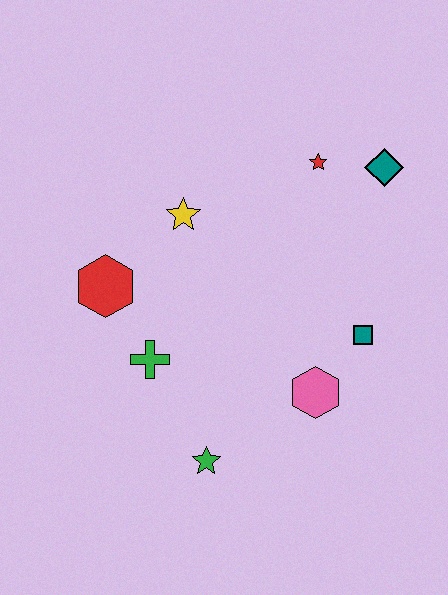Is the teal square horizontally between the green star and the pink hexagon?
No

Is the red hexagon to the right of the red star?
No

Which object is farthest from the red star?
The green star is farthest from the red star.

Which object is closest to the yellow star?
The red hexagon is closest to the yellow star.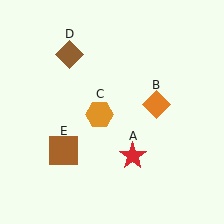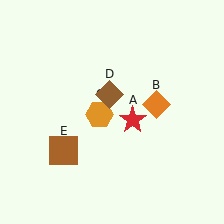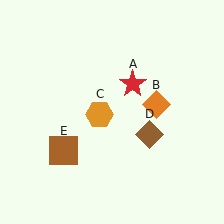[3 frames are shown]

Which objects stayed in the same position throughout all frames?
Orange diamond (object B) and orange hexagon (object C) and brown square (object E) remained stationary.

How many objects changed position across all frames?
2 objects changed position: red star (object A), brown diamond (object D).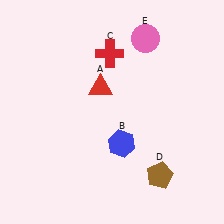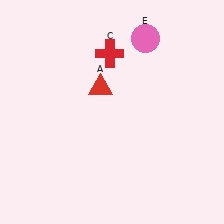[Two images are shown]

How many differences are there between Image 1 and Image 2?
There are 2 differences between the two images.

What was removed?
The brown pentagon (D), the blue hexagon (B) were removed in Image 2.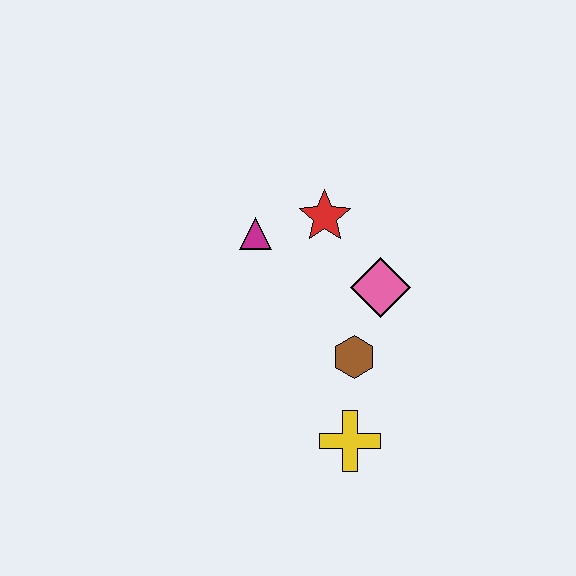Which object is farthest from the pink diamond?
The yellow cross is farthest from the pink diamond.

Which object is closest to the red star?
The magenta triangle is closest to the red star.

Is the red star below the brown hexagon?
No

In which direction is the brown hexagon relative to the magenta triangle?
The brown hexagon is below the magenta triangle.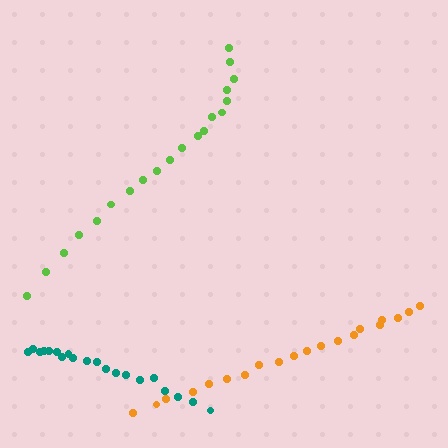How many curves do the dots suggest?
There are 3 distinct paths.